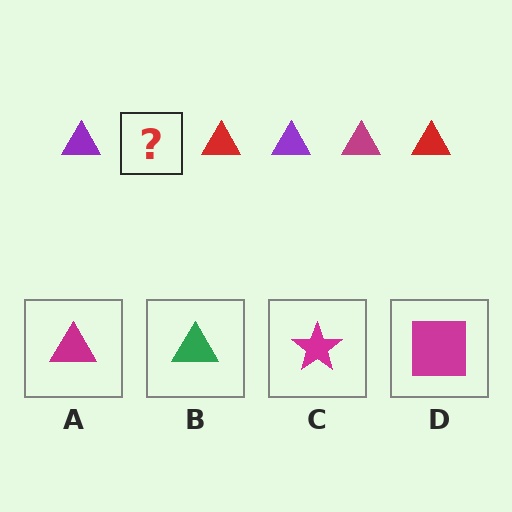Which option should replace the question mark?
Option A.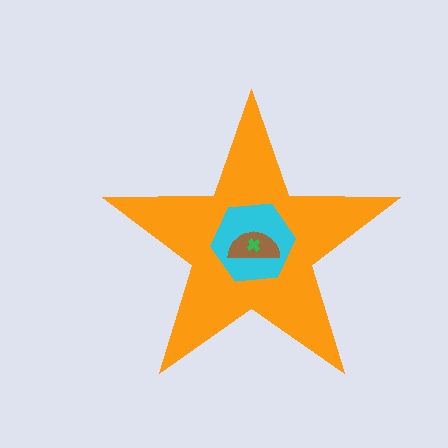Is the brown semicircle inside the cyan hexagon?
Yes.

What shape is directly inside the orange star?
The cyan hexagon.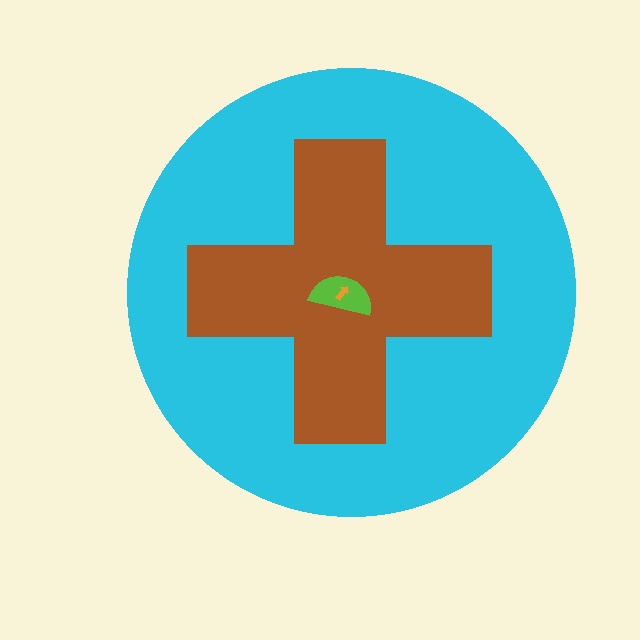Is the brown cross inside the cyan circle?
Yes.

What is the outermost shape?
The cyan circle.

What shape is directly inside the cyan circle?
The brown cross.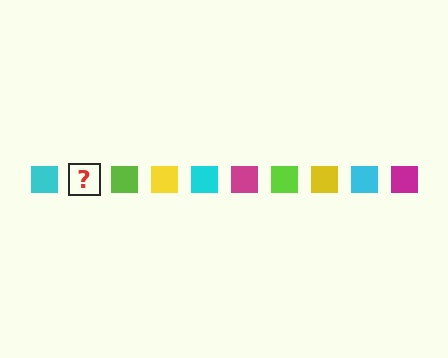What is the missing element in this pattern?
The missing element is a magenta square.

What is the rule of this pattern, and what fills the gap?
The rule is that the pattern cycles through cyan, magenta, lime, yellow squares. The gap should be filled with a magenta square.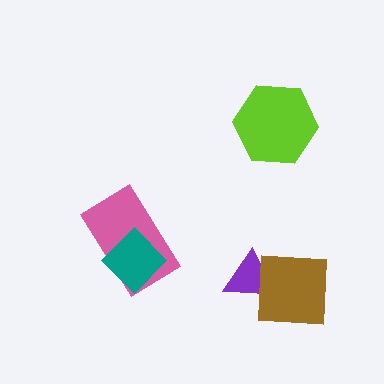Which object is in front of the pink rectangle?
The teal diamond is in front of the pink rectangle.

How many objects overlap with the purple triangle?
1 object overlaps with the purple triangle.